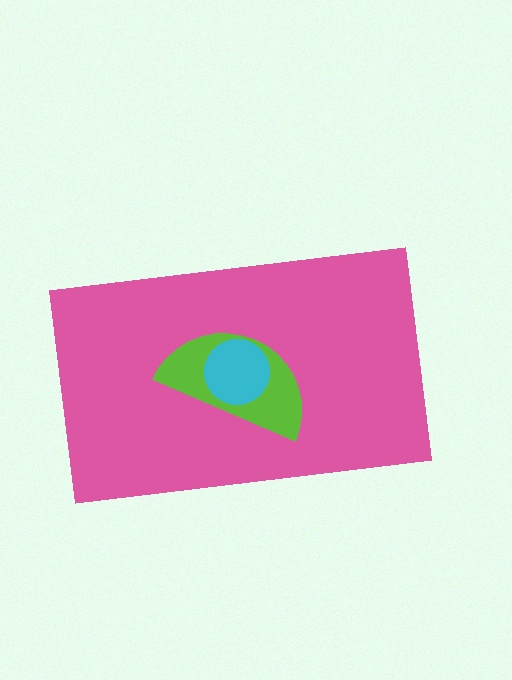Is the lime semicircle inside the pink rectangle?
Yes.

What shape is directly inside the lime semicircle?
The cyan circle.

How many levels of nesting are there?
3.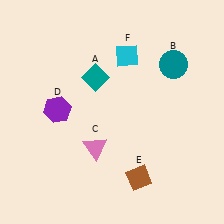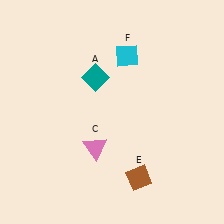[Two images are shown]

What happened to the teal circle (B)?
The teal circle (B) was removed in Image 2. It was in the top-right area of Image 1.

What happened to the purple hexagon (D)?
The purple hexagon (D) was removed in Image 2. It was in the top-left area of Image 1.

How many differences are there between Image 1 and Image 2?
There are 2 differences between the two images.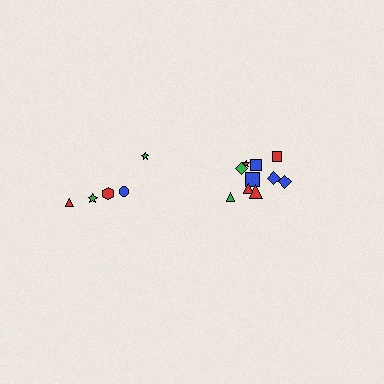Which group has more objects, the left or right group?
The right group.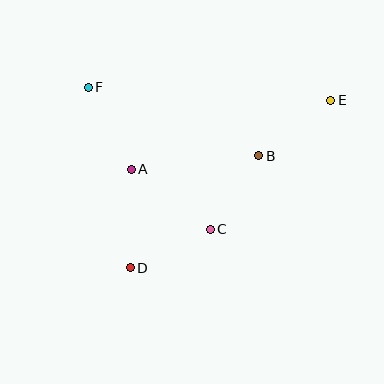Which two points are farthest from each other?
Points D and E are farthest from each other.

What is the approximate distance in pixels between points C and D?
The distance between C and D is approximately 89 pixels.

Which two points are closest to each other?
Points B and C are closest to each other.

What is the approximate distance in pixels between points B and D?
The distance between B and D is approximately 171 pixels.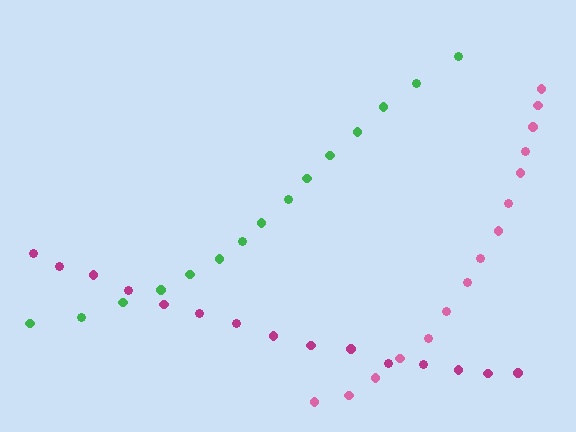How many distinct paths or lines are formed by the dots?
There are 3 distinct paths.